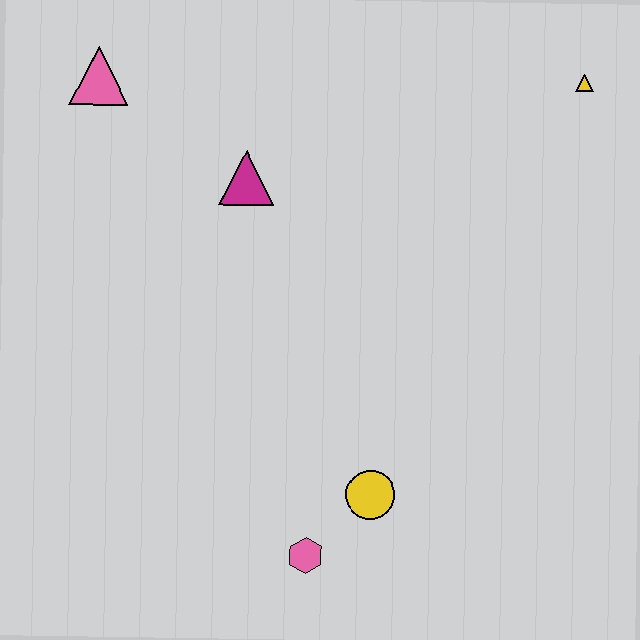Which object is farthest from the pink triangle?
The pink hexagon is farthest from the pink triangle.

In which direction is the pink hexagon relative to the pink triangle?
The pink hexagon is below the pink triangle.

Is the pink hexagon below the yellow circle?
Yes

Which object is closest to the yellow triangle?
The magenta triangle is closest to the yellow triangle.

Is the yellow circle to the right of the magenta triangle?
Yes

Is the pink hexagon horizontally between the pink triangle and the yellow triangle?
Yes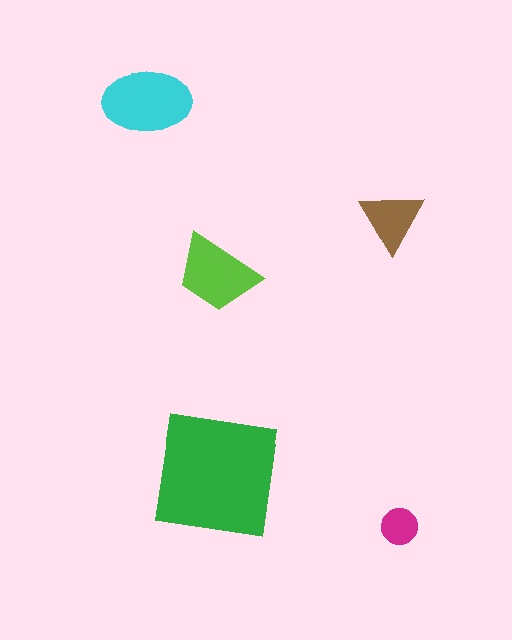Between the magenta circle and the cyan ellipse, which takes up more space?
The cyan ellipse.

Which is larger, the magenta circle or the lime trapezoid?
The lime trapezoid.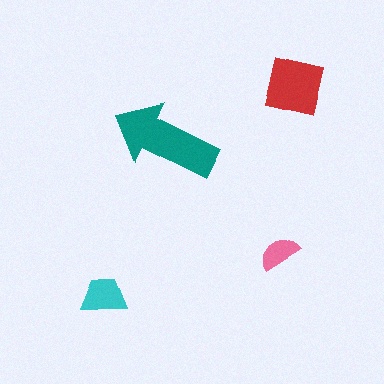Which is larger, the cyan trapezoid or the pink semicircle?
The cyan trapezoid.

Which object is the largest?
The teal arrow.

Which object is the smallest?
The pink semicircle.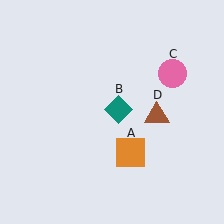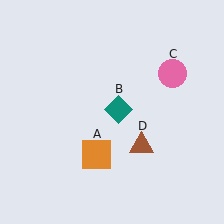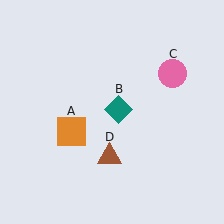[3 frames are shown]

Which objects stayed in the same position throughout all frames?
Teal diamond (object B) and pink circle (object C) remained stationary.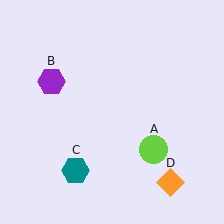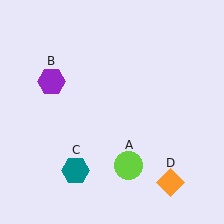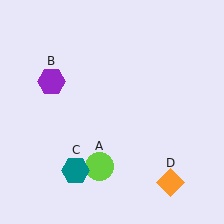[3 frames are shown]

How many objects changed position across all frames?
1 object changed position: lime circle (object A).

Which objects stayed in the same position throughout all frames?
Purple hexagon (object B) and teal hexagon (object C) and orange diamond (object D) remained stationary.